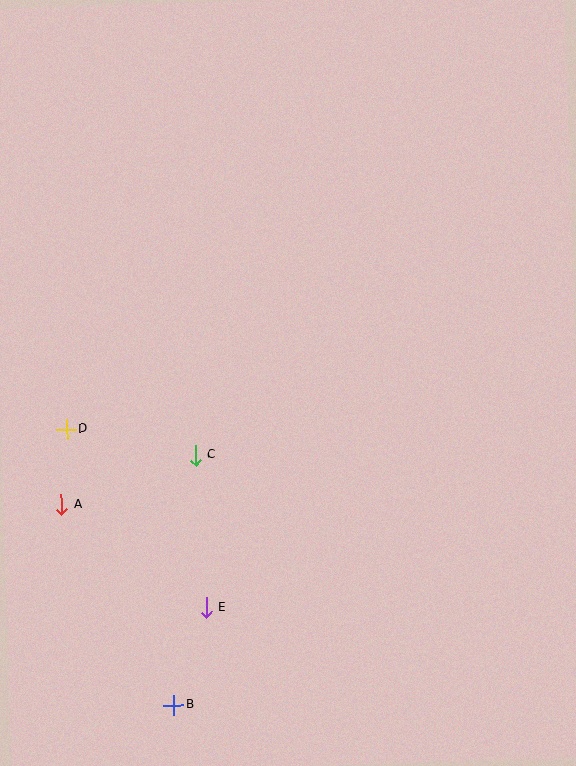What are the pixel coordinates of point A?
Point A is at (61, 505).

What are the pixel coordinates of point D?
Point D is at (67, 429).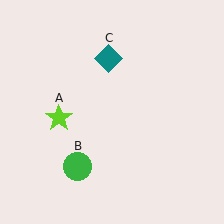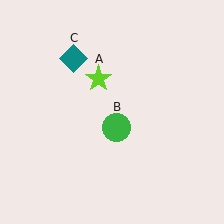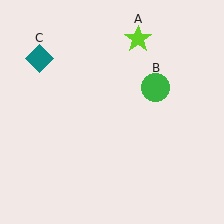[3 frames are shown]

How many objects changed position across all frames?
3 objects changed position: lime star (object A), green circle (object B), teal diamond (object C).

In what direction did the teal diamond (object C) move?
The teal diamond (object C) moved left.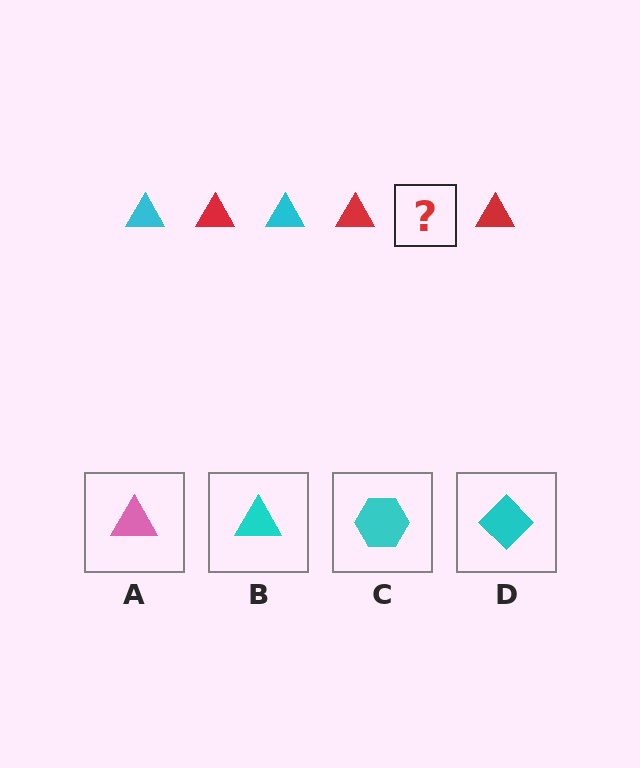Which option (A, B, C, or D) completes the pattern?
B.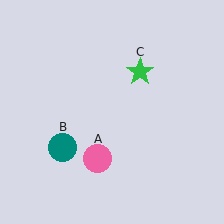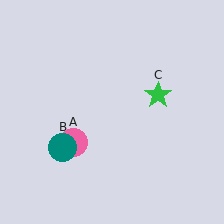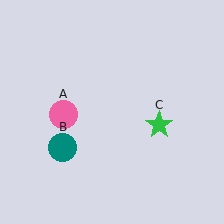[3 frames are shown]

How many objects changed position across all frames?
2 objects changed position: pink circle (object A), green star (object C).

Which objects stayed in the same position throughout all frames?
Teal circle (object B) remained stationary.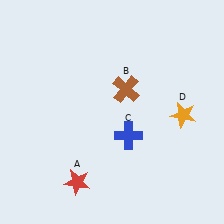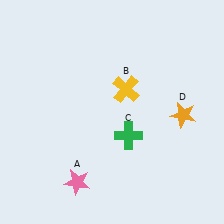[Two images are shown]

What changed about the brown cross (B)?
In Image 1, B is brown. In Image 2, it changed to yellow.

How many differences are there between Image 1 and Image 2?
There are 3 differences between the two images.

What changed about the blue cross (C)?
In Image 1, C is blue. In Image 2, it changed to green.